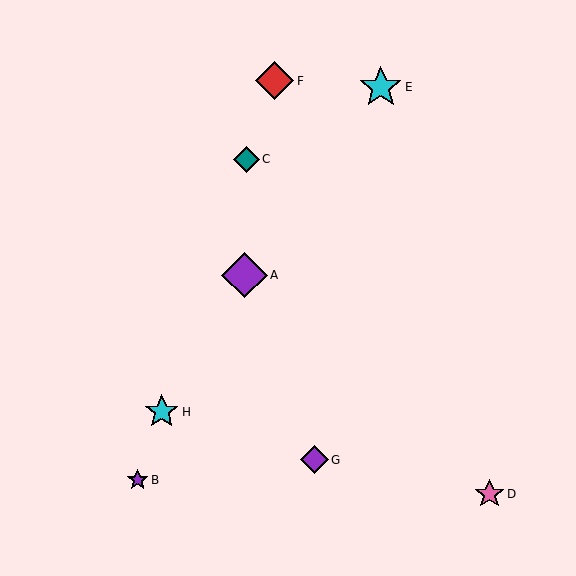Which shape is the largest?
The purple diamond (labeled A) is the largest.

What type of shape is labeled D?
Shape D is a pink star.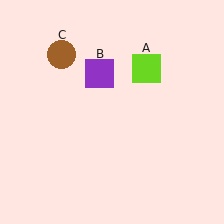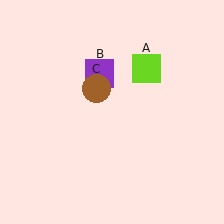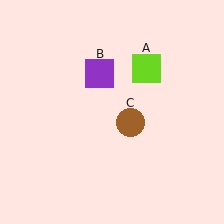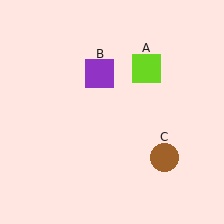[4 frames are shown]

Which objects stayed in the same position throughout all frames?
Lime square (object A) and purple square (object B) remained stationary.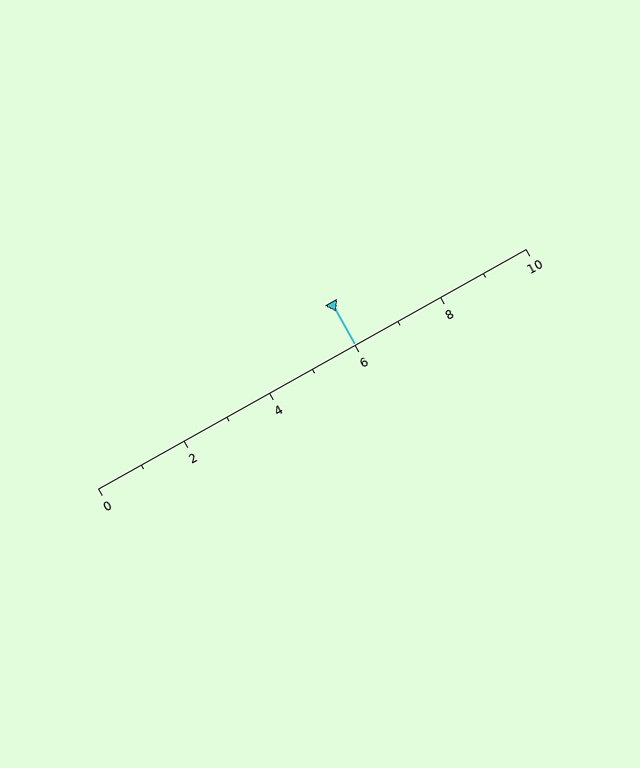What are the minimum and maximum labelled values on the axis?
The axis runs from 0 to 10.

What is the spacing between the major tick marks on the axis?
The major ticks are spaced 2 apart.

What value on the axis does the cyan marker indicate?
The marker indicates approximately 6.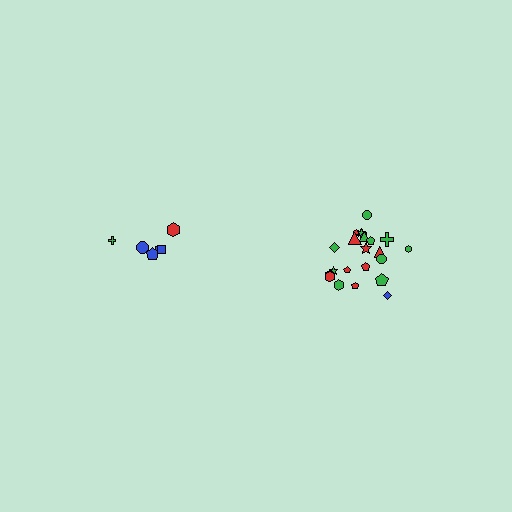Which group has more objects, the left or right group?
The right group.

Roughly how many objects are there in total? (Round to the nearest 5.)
Roughly 30 objects in total.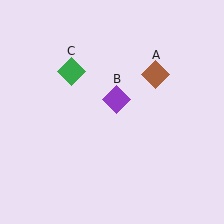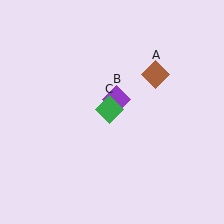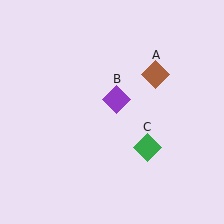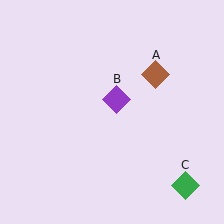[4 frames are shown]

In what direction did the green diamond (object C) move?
The green diamond (object C) moved down and to the right.